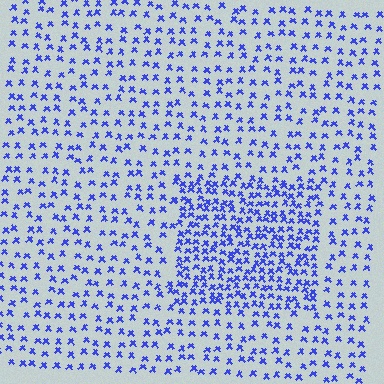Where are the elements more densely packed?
The elements are more densely packed inside the rectangle boundary.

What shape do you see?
I see a rectangle.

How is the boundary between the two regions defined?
The boundary is defined by a change in element density (approximately 2.0x ratio). All elements are the same color, size, and shape.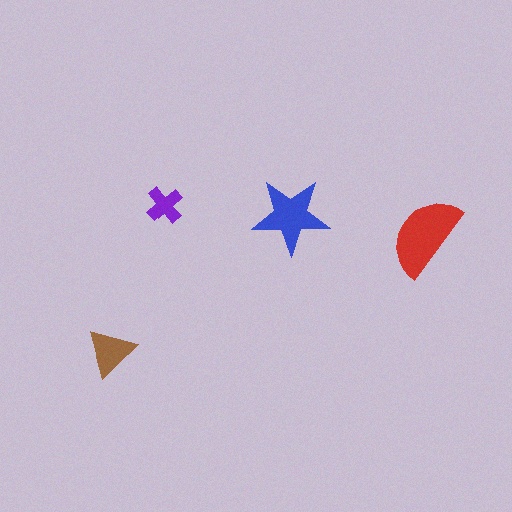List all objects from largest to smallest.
The red semicircle, the blue star, the brown triangle, the purple cross.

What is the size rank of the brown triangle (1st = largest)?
3rd.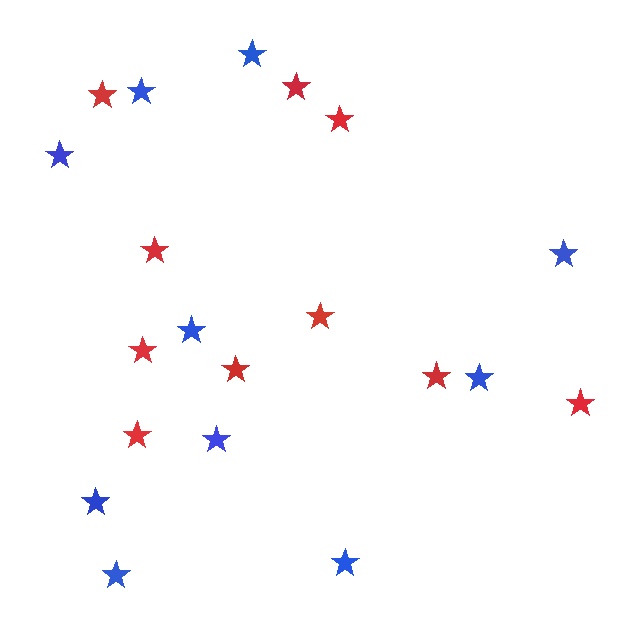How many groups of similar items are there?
There are 2 groups: one group of red stars (10) and one group of blue stars (10).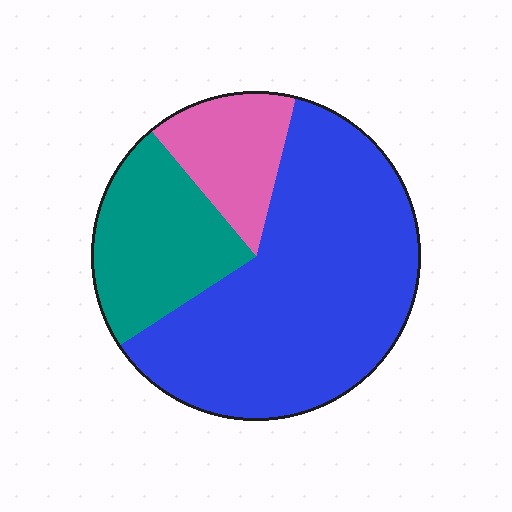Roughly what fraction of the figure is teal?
Teal covers 23% of the figure.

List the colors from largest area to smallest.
From largest to smallest: blue, teal, pink.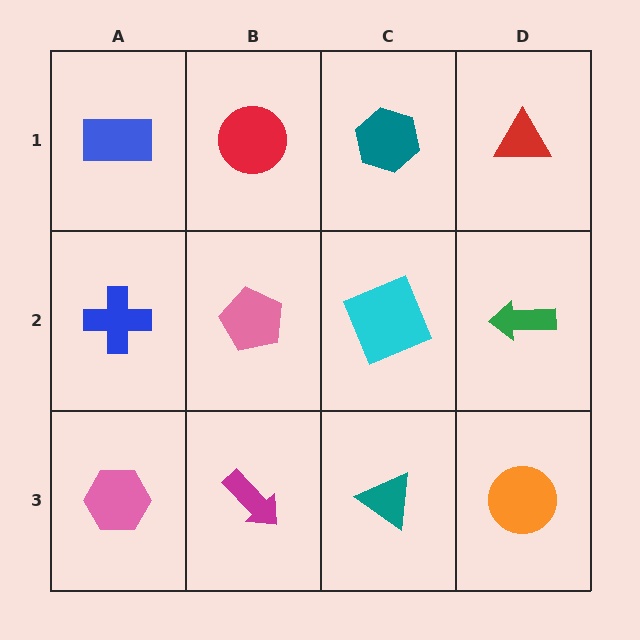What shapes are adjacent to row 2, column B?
A red circle (row 1, column B), a magenta arrow (row 3, column B), a blue cross (row 2, column A), a cyan square (row 2, column C).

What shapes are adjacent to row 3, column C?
A cyan square (row 2, column C), a magenta arrow (row 3, column B), an orange circle (row 3, column D).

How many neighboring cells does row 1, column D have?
2.